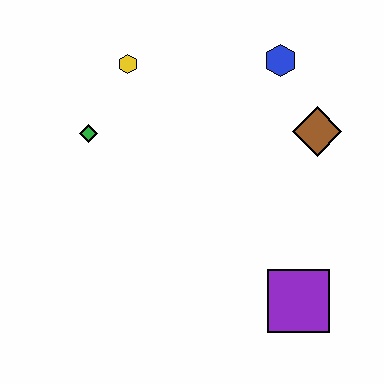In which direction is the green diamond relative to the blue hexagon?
The green diamond is to the left of the blue hexagon.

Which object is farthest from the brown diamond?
The green diamond is farthest from the brown diamond.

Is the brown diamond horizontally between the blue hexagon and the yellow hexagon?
No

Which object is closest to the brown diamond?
The blue hexagon is closest to the brown diamond.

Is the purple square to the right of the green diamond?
Yes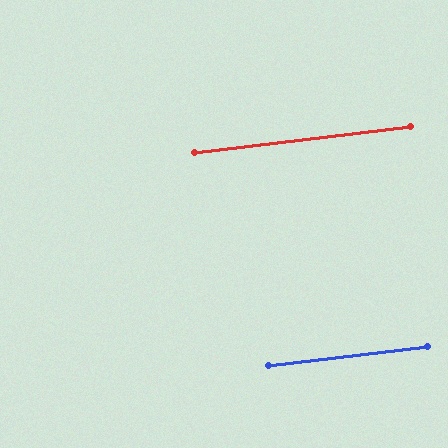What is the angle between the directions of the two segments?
Approximately 0 degrees.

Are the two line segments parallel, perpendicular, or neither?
Parallel — their directions differ by only 0.0°.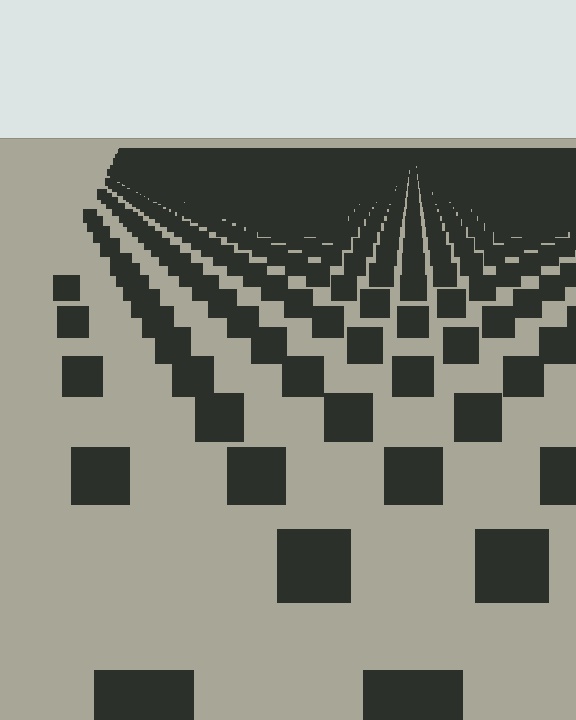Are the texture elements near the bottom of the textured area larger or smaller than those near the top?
Larger. Near the bottom, elements are closer to the viewer and appear at a bigger on-screen size.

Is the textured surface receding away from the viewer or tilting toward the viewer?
The surface is receding away from the viewer. Texture elements get smaller and denser toward the top.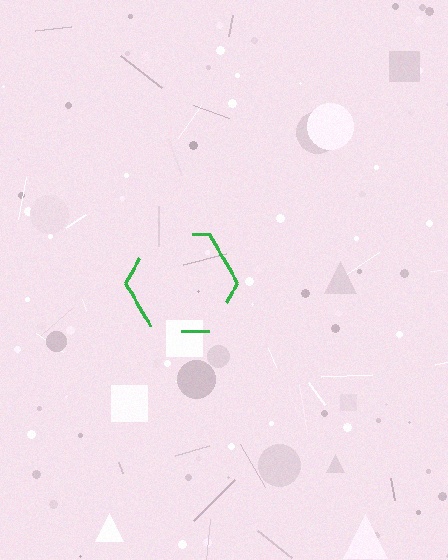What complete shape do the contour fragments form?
The contour fragments form a hexagon.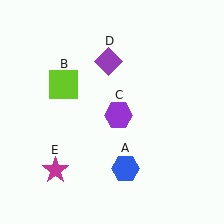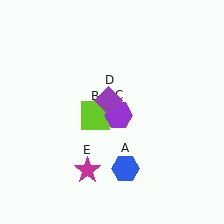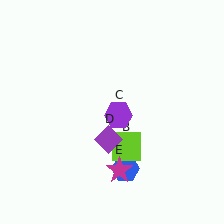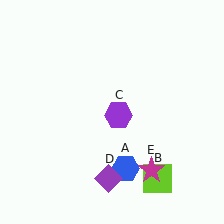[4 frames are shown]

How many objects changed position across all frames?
3 objects changed position: lime square (object B), purple diamond (object D), magenta star (object E).